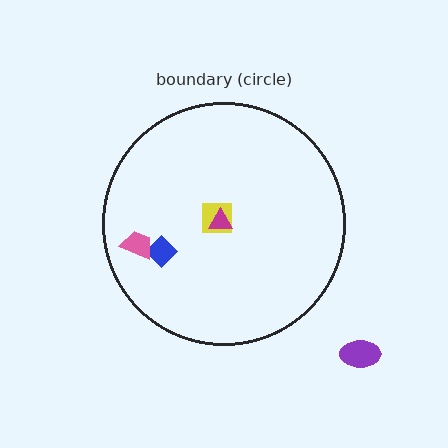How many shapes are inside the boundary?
4 inside, 1 outside.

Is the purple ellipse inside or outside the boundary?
Outside.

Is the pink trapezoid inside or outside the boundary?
Inside.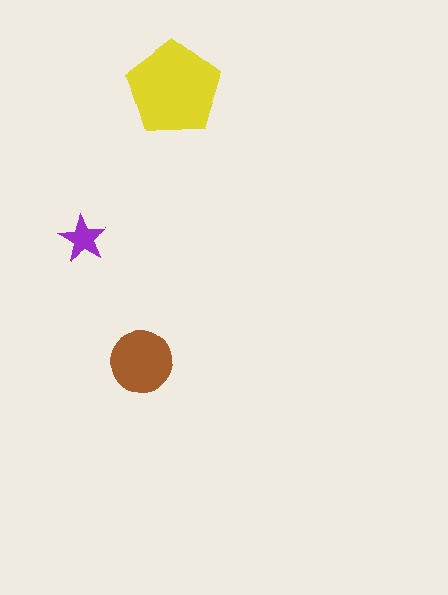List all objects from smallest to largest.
The purple star, the brown circle, the yellow pentagon.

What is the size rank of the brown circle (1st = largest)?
2nd.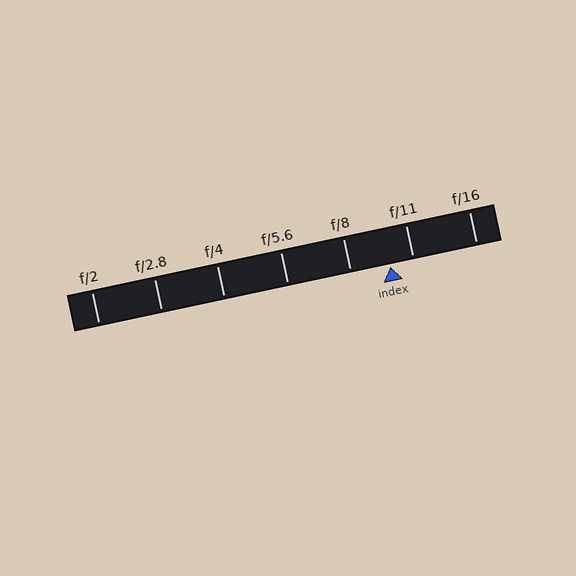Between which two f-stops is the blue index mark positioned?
The index mark is between f/8 and f/11.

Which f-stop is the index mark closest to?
The index mark is closest to f/11.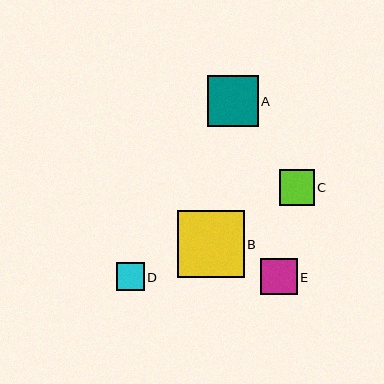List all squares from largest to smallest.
From largest to smallest: B, A, E, C, D.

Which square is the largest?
Square B is the largest with a size of approximately 67 pixels.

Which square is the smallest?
Square D is the smallest with a size of approximately 28 pixels.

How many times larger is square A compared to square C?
Square A is approximately 1.4 times the size of square C.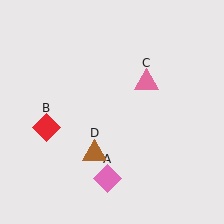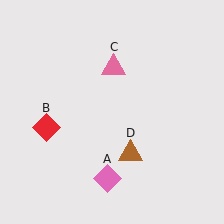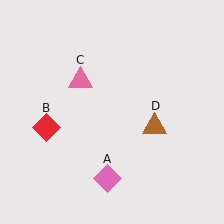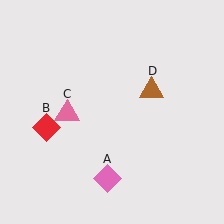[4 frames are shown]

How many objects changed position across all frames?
2 objects changed position: pink triangle (object C), brown triangle (object D).